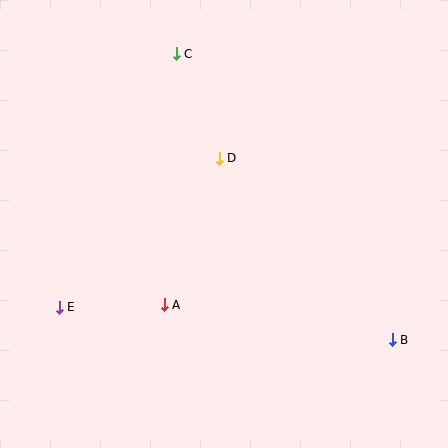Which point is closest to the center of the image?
Point D at (219, 158) is closest to the center.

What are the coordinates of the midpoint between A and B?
The midpoint between A and B is at (278, 322).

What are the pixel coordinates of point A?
Point A is at (164, 305).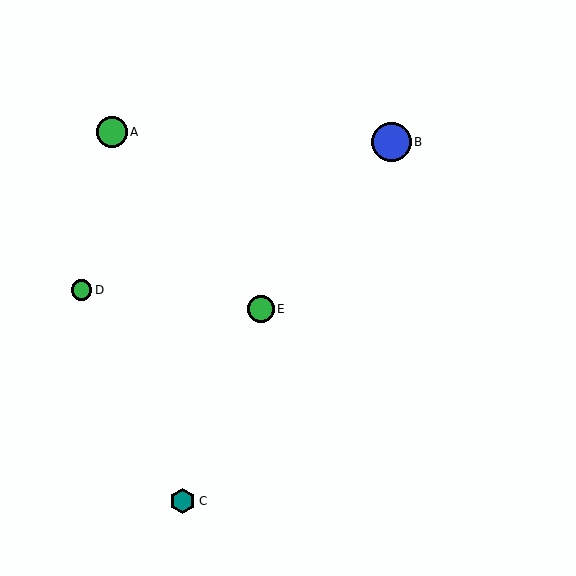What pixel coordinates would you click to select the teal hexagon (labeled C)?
Click at (183, 501) to select the teal hexagon C.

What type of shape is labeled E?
Shape E is a green circle.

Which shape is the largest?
The blue circle (labeled B) is the largest.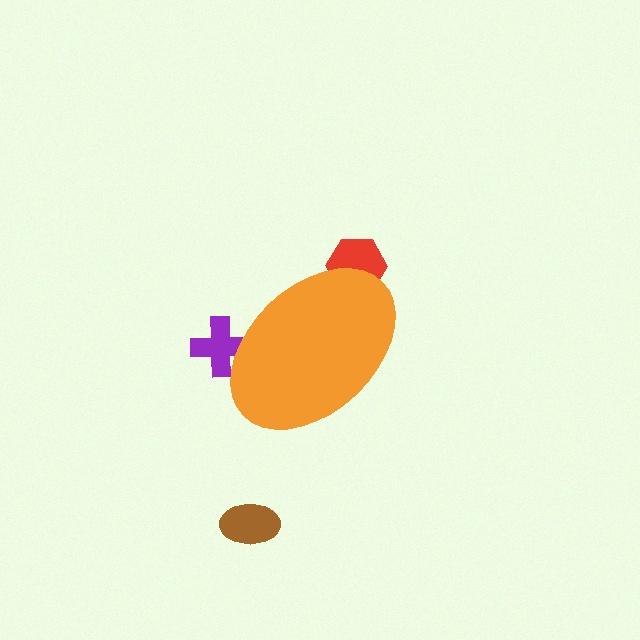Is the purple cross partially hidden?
Yes, the purple cross is partially hidden behind the orange ellipse.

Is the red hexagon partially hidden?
Yes, the red hexagon is partially hidden behind the orange ellipse.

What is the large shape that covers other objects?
An orange ellipse.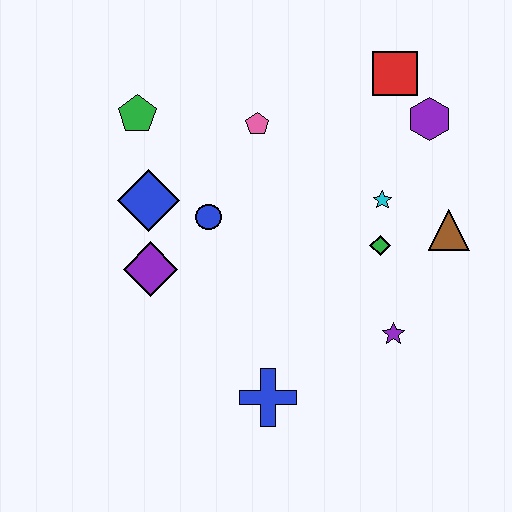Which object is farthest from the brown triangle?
The green pentagon is farthest from the brown triangle.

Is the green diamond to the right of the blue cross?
Yes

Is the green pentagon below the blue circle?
No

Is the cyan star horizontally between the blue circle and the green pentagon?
No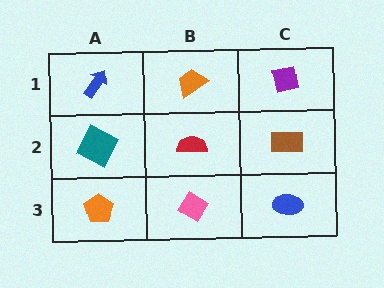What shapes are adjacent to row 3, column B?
A red semicircle (row 2, column B), an orange pentagon (row 3, column A), a blue ellipse (row 3, column C).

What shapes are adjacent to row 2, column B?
An orange trapezoid (row 1, column B), a pink diamond (row 3, column B), a teal square (row 2, column A), a brown rectangle (row 2, column C).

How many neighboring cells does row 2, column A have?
3.